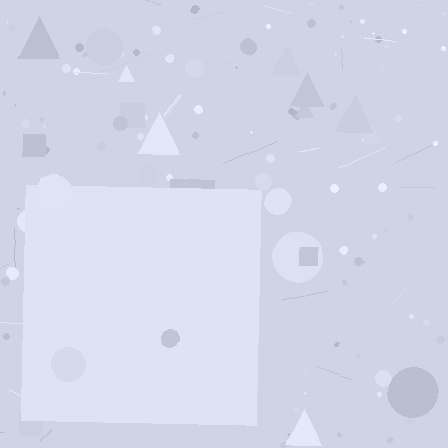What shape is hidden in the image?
A square is hidden in the image.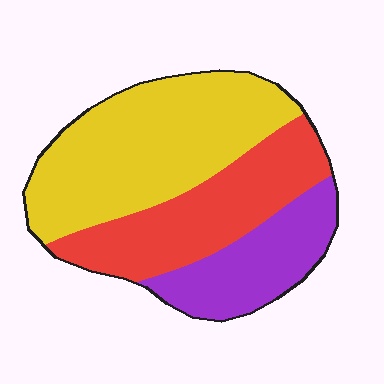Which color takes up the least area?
Purple, at roughly 20%.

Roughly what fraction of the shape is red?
Red covers roughly 30% of the shape.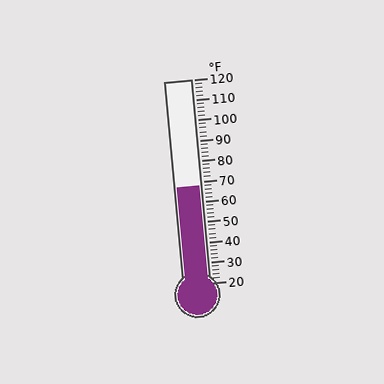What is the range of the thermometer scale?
The thermometer scale ranges from 20°F to 120°F.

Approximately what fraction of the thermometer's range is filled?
The thermometer is filled to approximately 50% of its range.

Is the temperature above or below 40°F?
The temperature is above 40°F.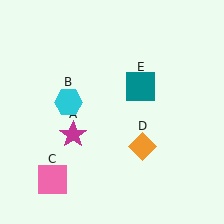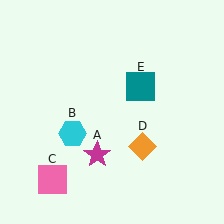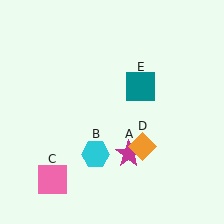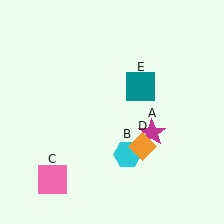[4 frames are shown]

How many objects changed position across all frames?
2 objects changed position: magenta star (object A), cyan hexagon (object B).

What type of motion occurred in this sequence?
The magenta star (object A), cyan hexagon (object B) rotated counterclockwise around the center of the scene.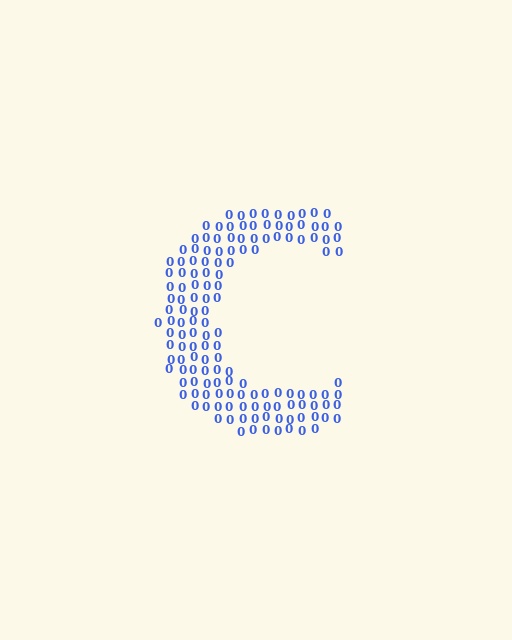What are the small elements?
The small elements are digit 0's.